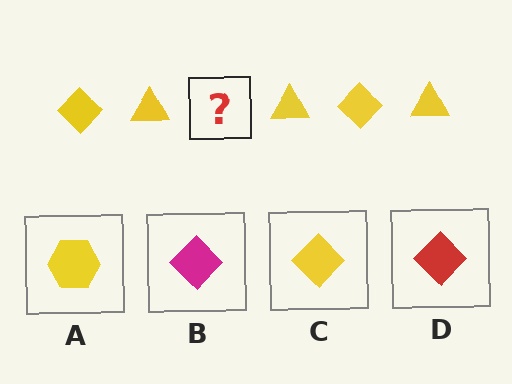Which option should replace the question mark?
Option C.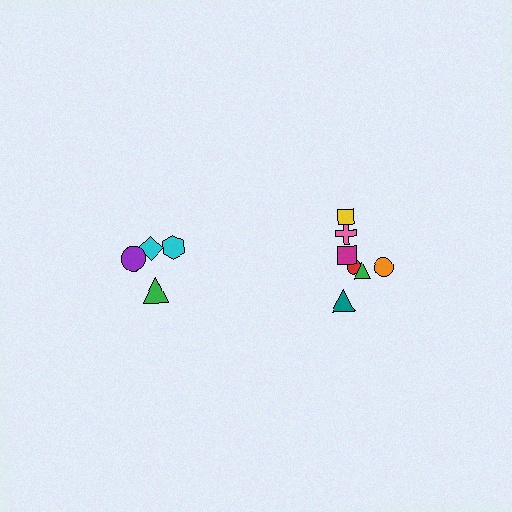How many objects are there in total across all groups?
There are 11 objects.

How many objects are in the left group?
There are 4 objects.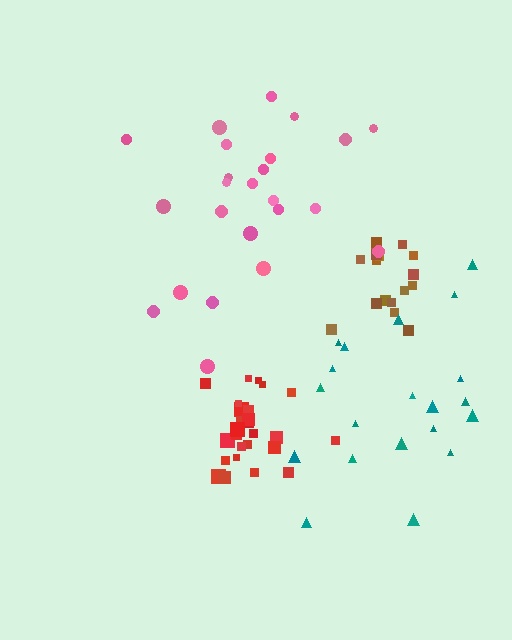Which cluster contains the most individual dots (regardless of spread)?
Red (26).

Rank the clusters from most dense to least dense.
red, brown, teal, pink.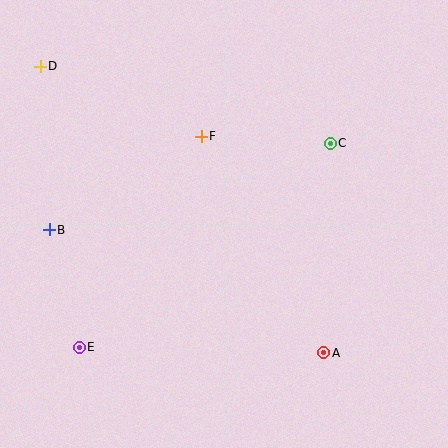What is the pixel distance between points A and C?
The distance between A and C is 210 pixels.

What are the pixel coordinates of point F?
Point F is at (201, 136).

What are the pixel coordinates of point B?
Point B is at (49, 230).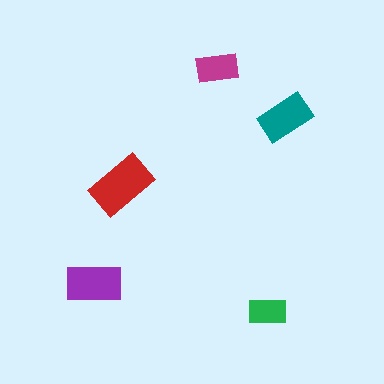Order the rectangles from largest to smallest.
the red one, the purple one, the teal one, the magenta one, the green one.